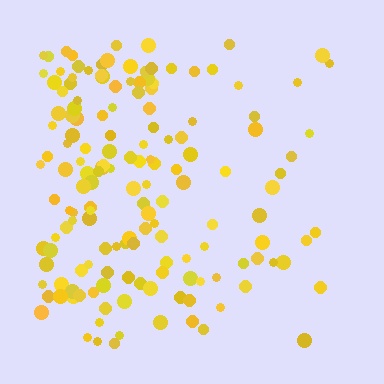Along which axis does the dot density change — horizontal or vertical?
Horizontal.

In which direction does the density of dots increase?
From right to left, with the left side densest.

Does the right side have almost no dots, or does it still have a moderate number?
Still a moderate number, just noticeably fewer than the left.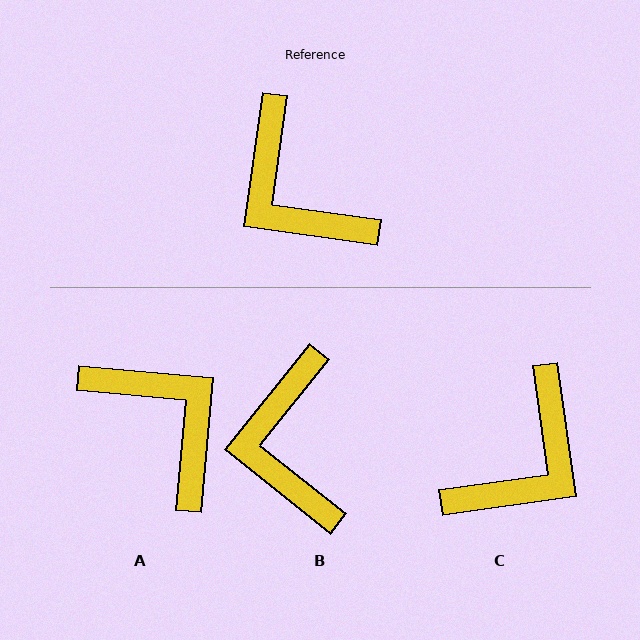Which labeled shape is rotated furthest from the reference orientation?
A, about 177 degrees away.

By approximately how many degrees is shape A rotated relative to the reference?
Approximately 177 degrees clockwise.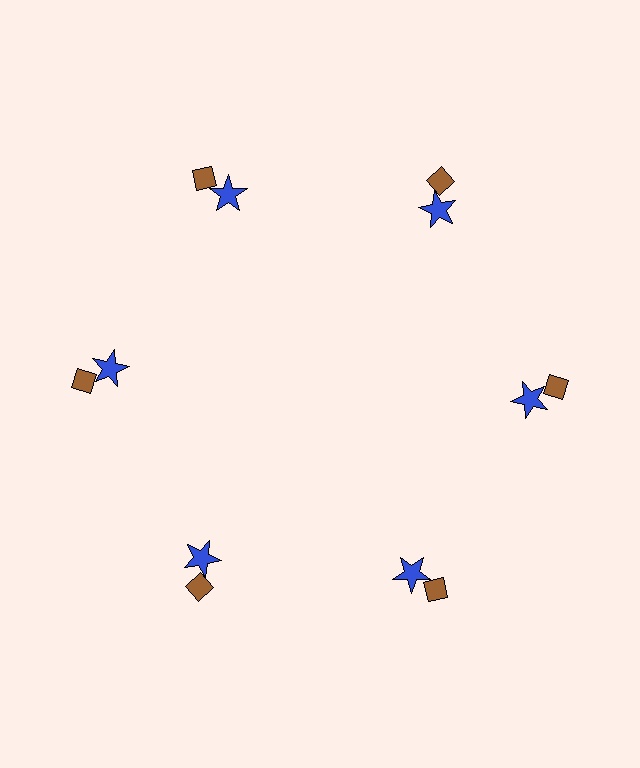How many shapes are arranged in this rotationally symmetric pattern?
There are 12 shapes, arranged in 6 groups of 2.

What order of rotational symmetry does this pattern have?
This pattern has 6-fold rotational symmetry.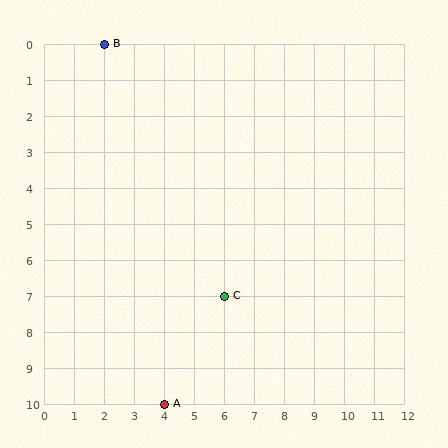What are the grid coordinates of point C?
Point C is at grid coordinates (6, 7).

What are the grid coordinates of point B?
Point B is at grid coordinates (2, 0).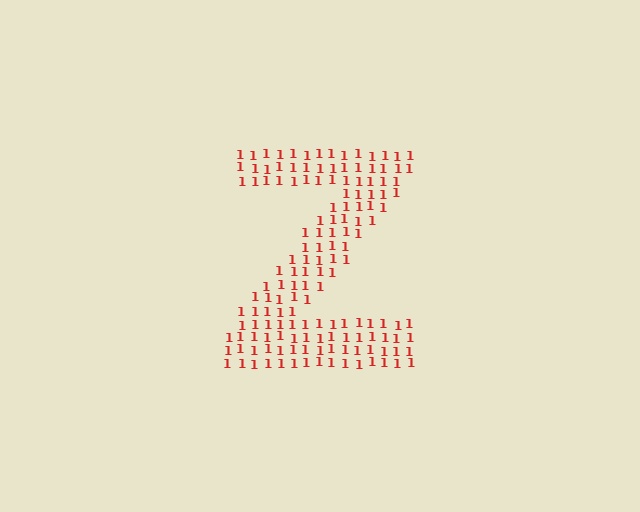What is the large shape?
The large shape is the letter Z.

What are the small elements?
The small elements are digit 1's.